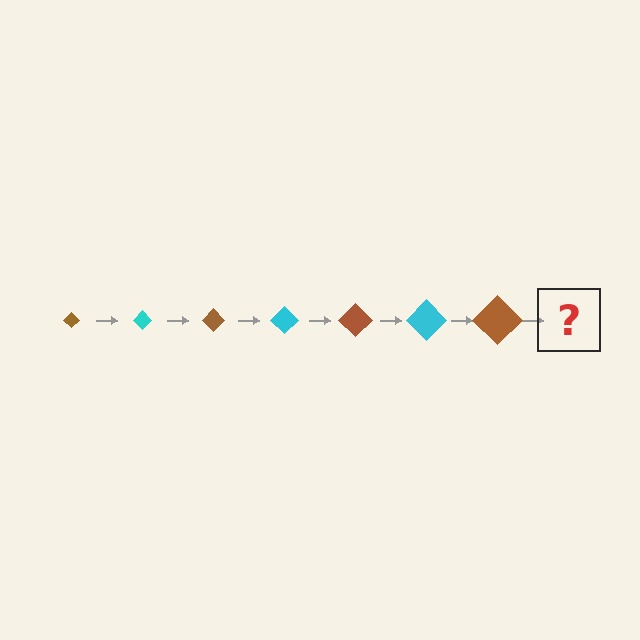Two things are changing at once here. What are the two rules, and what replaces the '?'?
The two rules are that the diamond grows larger each step and the color cycles through brown and cyan. The '?' should be a cyan diamond, larger than the previous one.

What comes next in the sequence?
The next element should be a cyan diamond, larger than the previous one.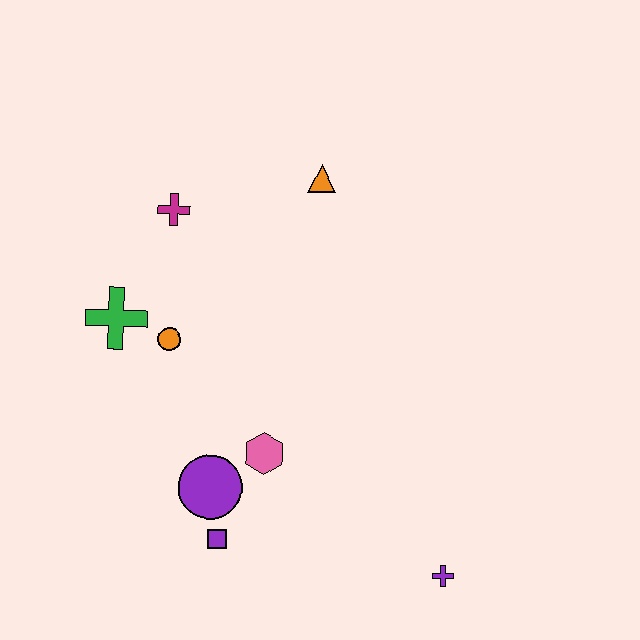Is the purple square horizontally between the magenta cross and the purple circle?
No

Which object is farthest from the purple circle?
The orange triangle is farthest from the purple circle.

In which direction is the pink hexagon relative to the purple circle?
The pink hexagon is to the right of the purple circle.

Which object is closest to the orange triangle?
The magenta cross is closest to the orange triangle.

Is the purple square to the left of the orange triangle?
Yes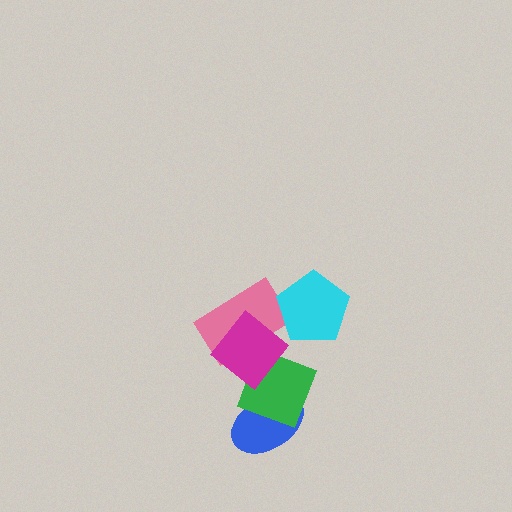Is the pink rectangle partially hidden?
Yes, it is partially covered by another shape.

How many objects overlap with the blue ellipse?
1 object overlaps with the blue ellipse.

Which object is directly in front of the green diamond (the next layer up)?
The pink rectangle is directly in front of the green diamond.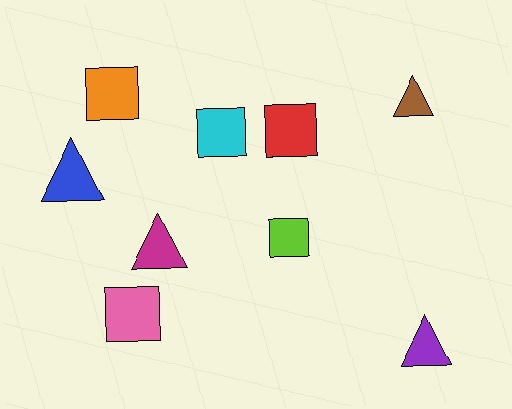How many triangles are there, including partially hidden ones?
There are 4 triangles.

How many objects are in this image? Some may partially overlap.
There are 9 objects.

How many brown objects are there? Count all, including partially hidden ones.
There is 1 brown object.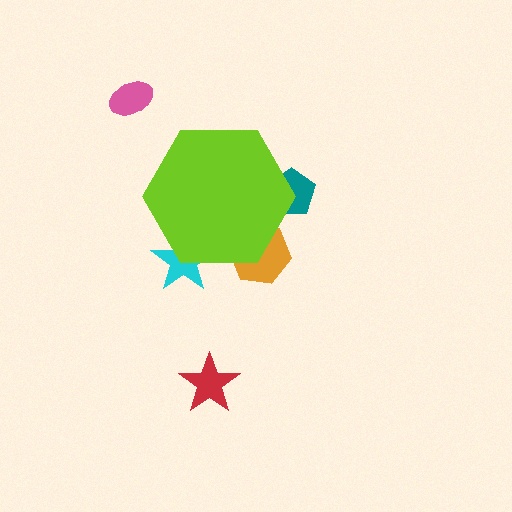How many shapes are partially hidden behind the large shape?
3 shapes are partially hidden.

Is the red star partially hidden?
No, the red star is fully visible.